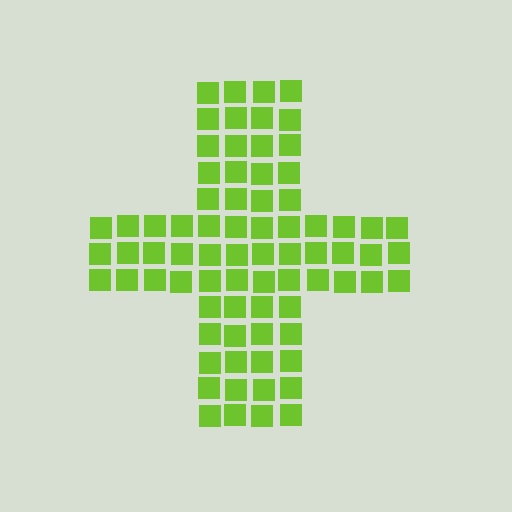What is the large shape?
The large shape is a cross.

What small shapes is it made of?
It is made of small squares.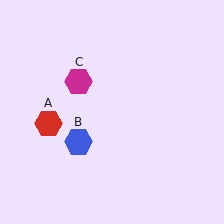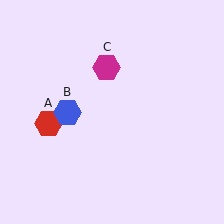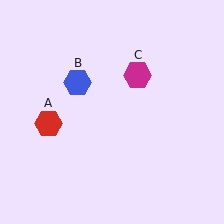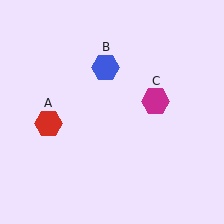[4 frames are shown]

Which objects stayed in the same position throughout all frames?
Red hexagon (object A) remained stationary.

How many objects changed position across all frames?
2 objects changed position: blue hexagon (object B), magenta hexagon (object C).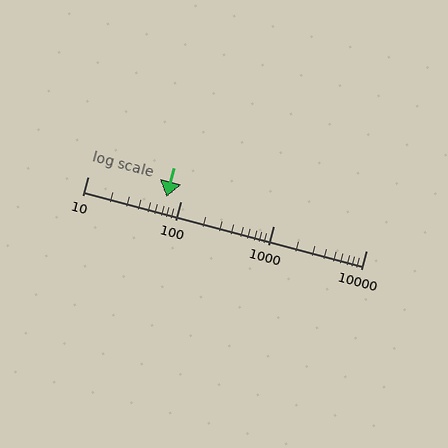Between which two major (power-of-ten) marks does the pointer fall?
The pointer is between 10 and 100.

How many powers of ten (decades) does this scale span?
The scale spans 3 decades, from 10 to 10000.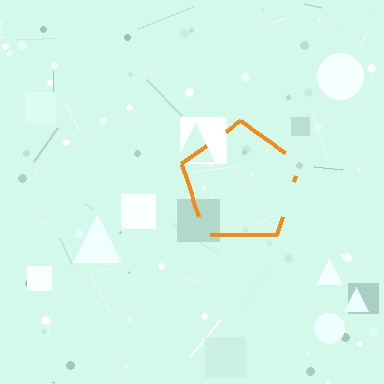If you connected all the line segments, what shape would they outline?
They would outline a pentagon.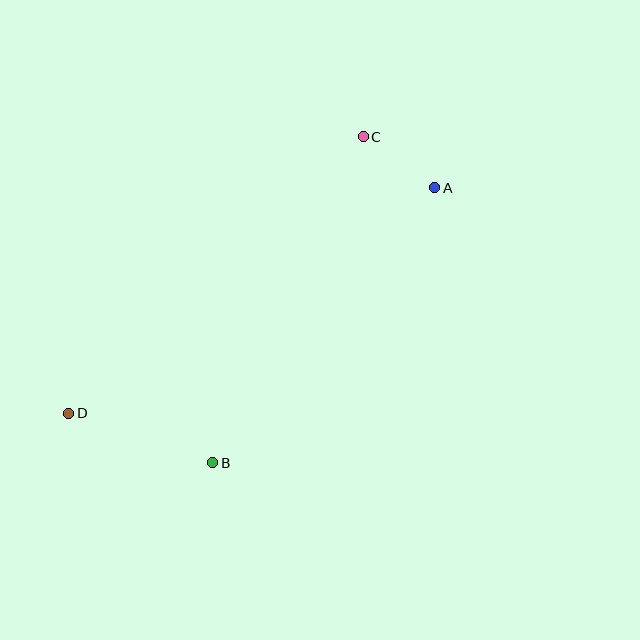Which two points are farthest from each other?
Points A and D are farthest from each other.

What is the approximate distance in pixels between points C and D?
The distance between C and D is approximately 404 pixels.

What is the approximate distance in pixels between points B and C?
The distance between B and C is approximately 359 pixels.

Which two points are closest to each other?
Points A and C are closest to each other.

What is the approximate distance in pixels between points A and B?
The distance between A and B is approximately 353 pixels.